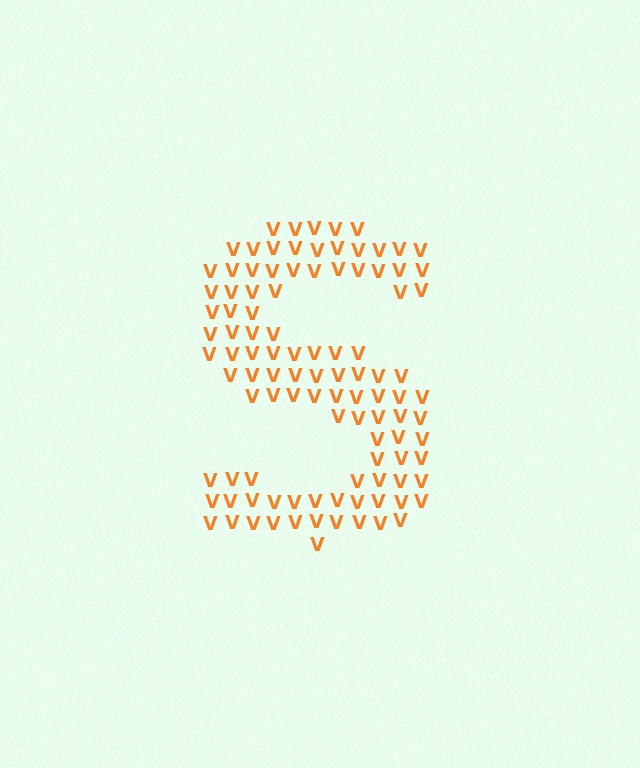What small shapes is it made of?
It is made of small letter V's.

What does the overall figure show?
The overall figure shows the letter S.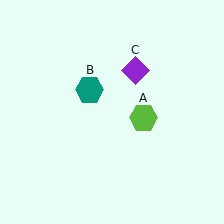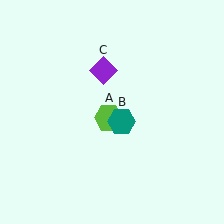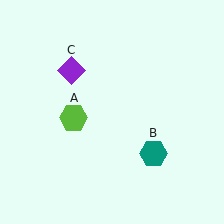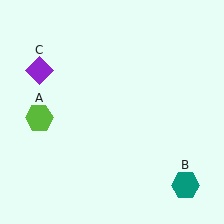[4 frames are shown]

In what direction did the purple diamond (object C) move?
The purple diamond (object C) moved left.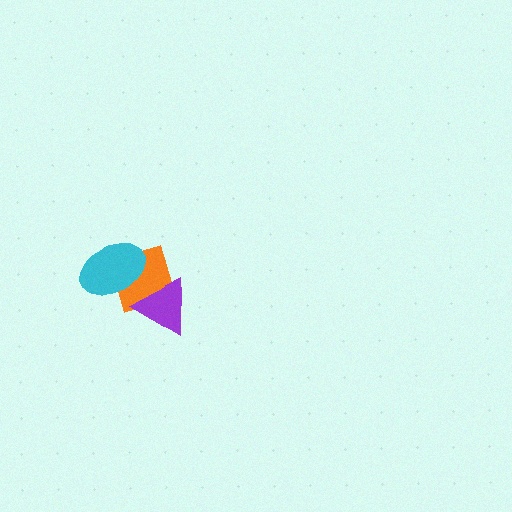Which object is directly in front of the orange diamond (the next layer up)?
The cyan ellipse is directly in front of the orange diamond.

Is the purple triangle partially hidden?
No, no other shape covers it.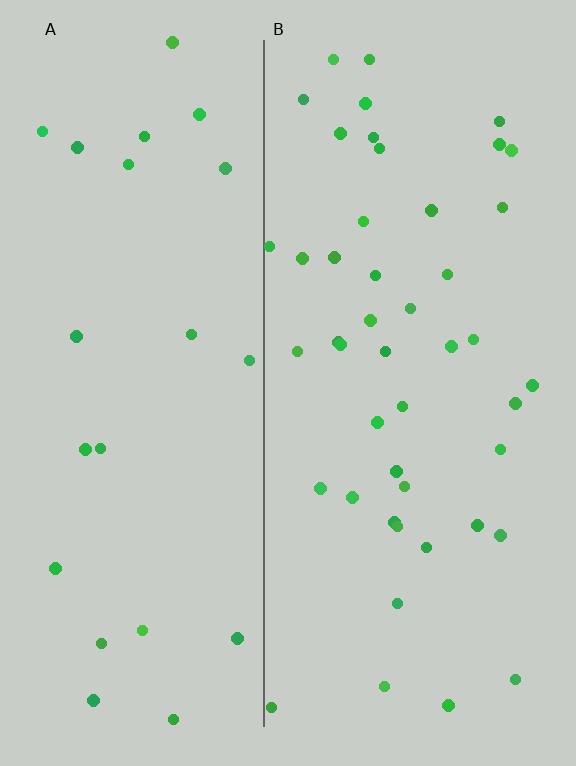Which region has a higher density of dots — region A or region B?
B (the right).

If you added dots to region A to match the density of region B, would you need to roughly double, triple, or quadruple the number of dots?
Approximately double.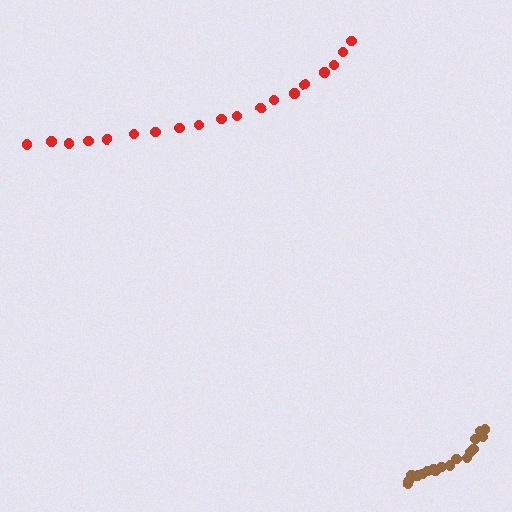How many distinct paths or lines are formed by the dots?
There are 2 distinct paths.